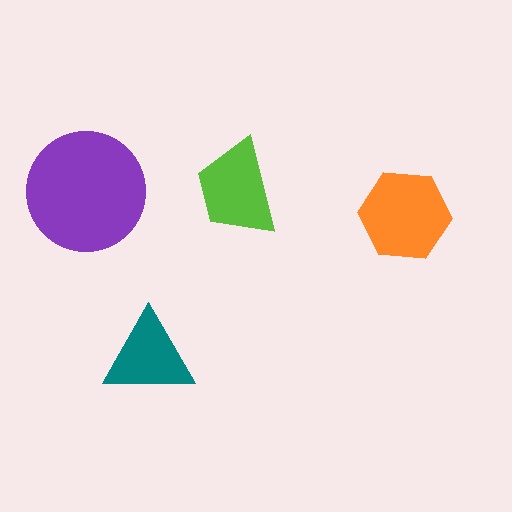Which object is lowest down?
The teal triangle is bottommost.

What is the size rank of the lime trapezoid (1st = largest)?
3rd.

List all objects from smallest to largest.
The teal triangle, the lime trapezoid, the orange hexagon, the purple circle.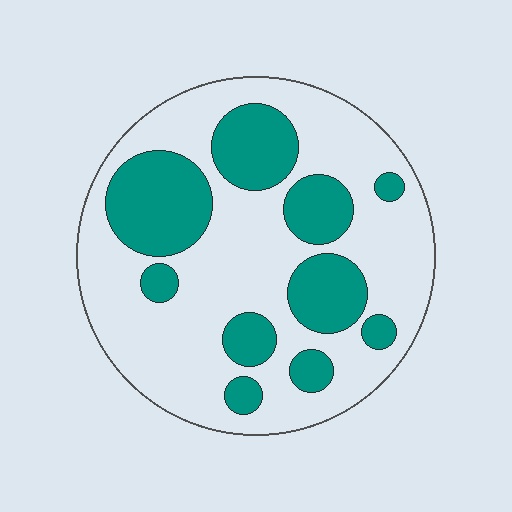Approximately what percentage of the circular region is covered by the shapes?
Approximately 30%.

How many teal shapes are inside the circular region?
10.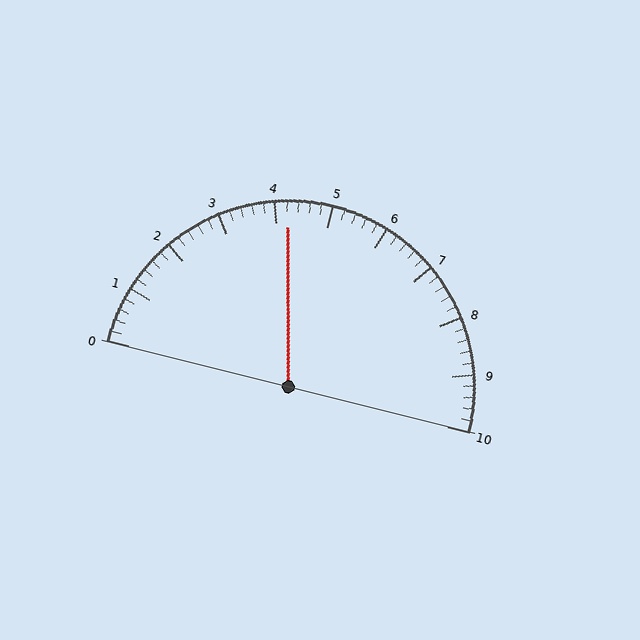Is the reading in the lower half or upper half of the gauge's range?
The reading is in the lower half of the range (0 to 10).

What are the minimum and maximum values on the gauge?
The gauge ranges from 0 to 10.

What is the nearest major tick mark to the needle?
The nearest major tick mark is 4.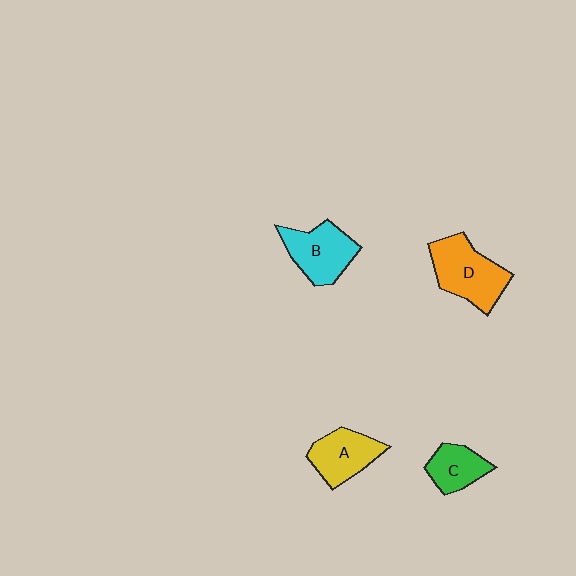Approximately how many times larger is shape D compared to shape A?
Approximately 1.3 times.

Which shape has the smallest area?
Shape C (green).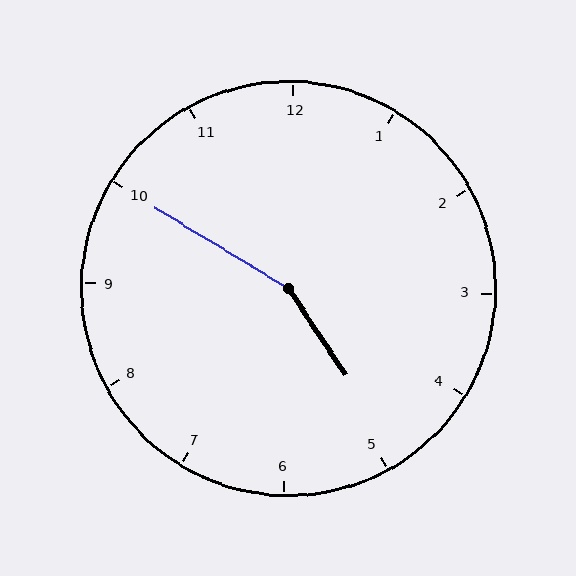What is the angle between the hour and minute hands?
Approximately 155 degrees.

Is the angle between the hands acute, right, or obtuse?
It is obtuse.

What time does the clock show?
4:50.